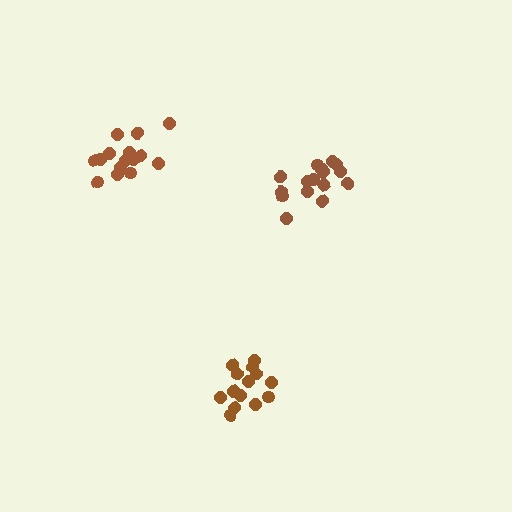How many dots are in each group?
Group 1: 16 dots, Group 2: 14 dots, Group 3: 15 dots (45 total).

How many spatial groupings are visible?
There are 3 spatial groupings.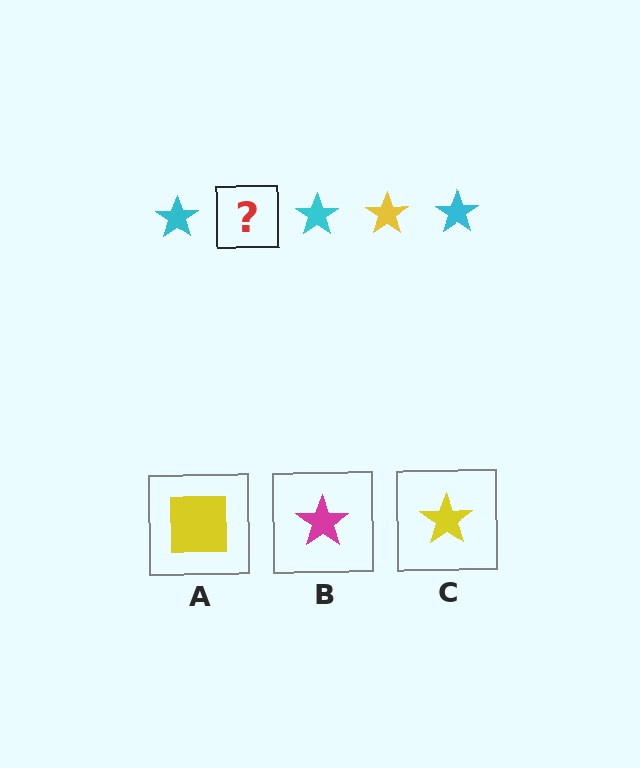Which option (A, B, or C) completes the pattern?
C.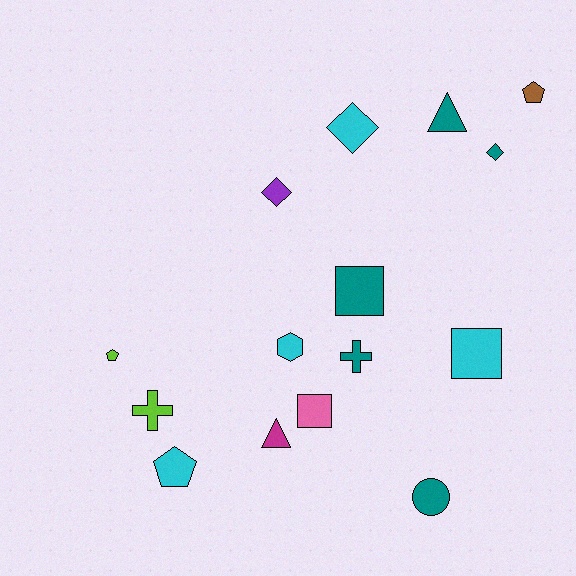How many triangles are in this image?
There are 2 triangles.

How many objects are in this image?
There are 15 objects.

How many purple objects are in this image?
There is 1 purple object.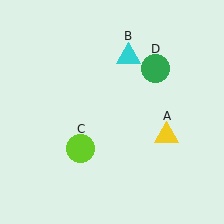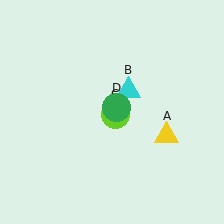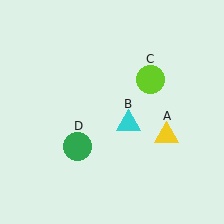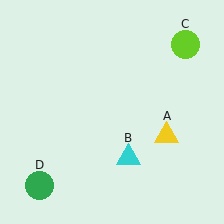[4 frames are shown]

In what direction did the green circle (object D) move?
The green circle (object D) moved down and to the left.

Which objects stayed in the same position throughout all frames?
Yellow triangle (object A) remained stationary.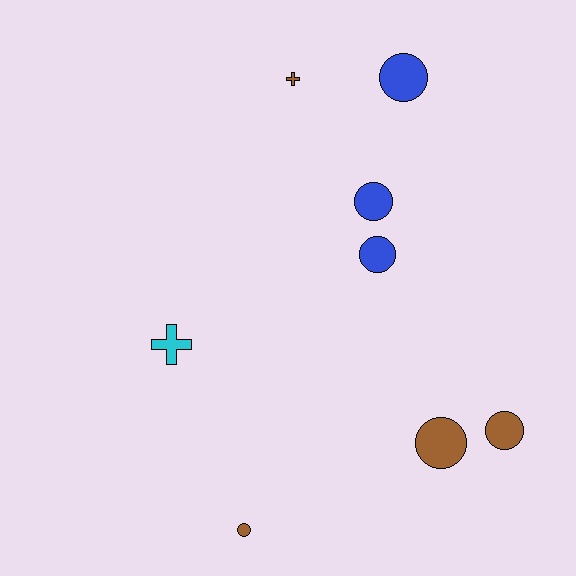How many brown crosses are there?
There is 1 brown cross.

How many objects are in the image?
There are 8 objects.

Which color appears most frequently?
Brown, with 4 objects.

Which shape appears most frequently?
Circle, with 6 objects.